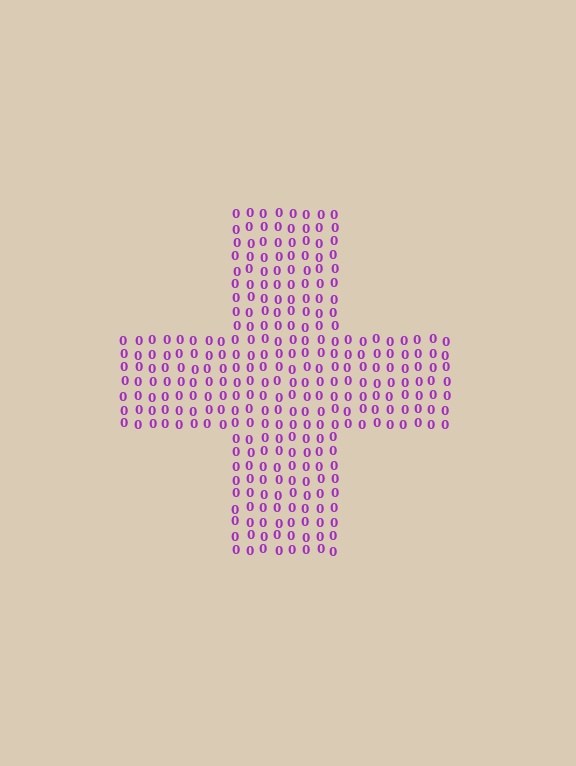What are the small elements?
The small elements are digit 0's.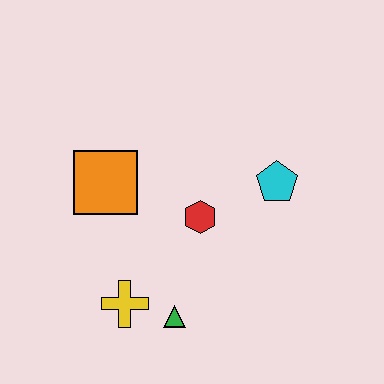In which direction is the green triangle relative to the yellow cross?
The green triangle is to the right of the yellow cross.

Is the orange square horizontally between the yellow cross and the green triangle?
No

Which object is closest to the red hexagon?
The cyan pentagon is closest to the red hexagon.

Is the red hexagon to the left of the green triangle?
No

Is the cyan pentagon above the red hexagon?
Yes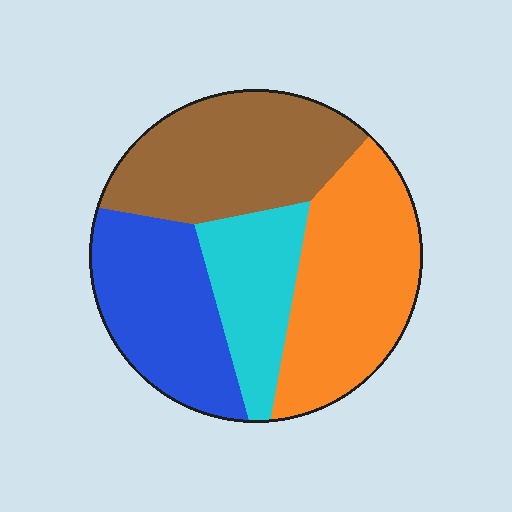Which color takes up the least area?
Cyan, at roughly 15%.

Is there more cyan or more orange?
Orange.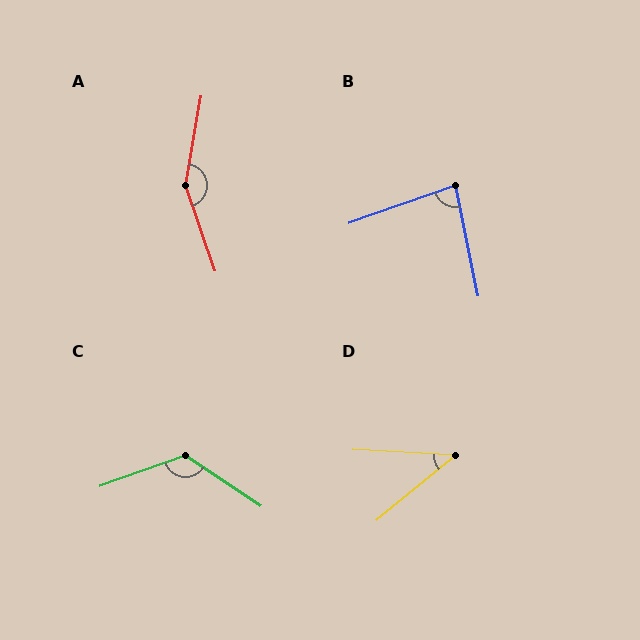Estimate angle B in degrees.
Approximately 82 degrees.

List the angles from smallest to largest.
D (42°), B (82°), C (126°), A (151°).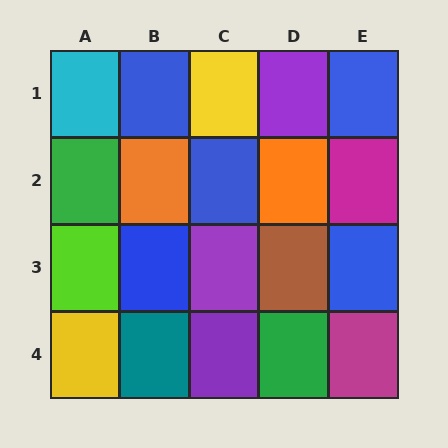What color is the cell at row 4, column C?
Purple.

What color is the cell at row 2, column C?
Blue.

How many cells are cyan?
1 cell is cyan.